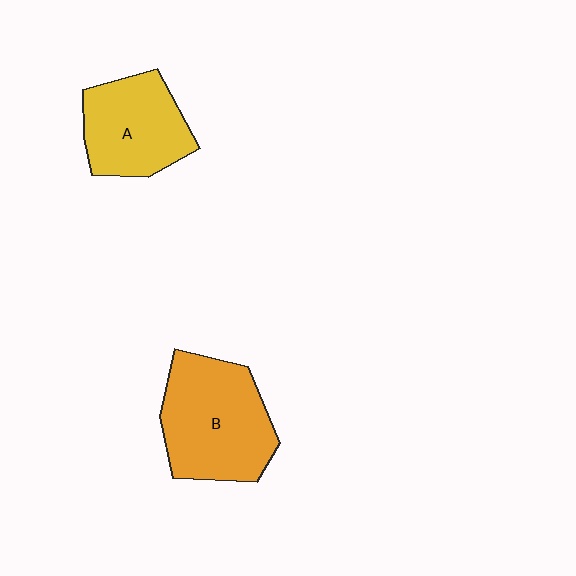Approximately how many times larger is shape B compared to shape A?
Approximately 1.3 times.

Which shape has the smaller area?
Shape A (yellow).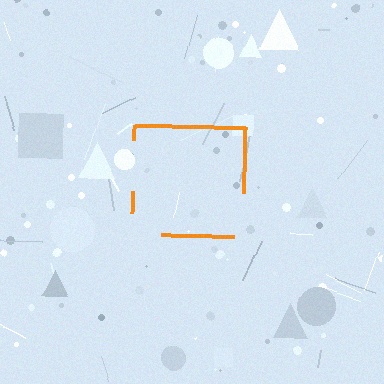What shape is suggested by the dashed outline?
The dashed outline suggests a square.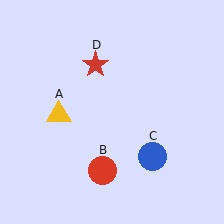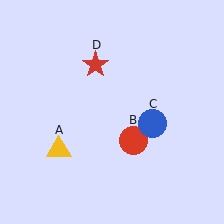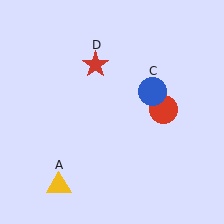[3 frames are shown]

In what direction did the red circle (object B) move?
The red circle (object B) moved up and to the right.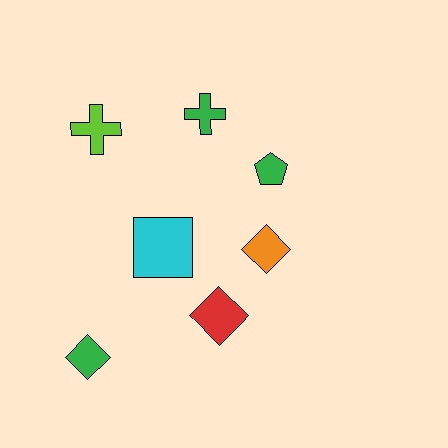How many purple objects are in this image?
There are no purple objects.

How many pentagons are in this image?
There is 1 pentagon.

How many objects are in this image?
There are 7 objects.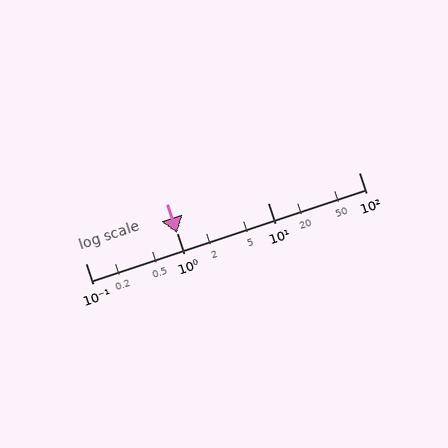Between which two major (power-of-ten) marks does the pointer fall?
The pointer is between 1 and 10.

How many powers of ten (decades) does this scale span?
The scale spans 3 decades, from 0.1 to 100.